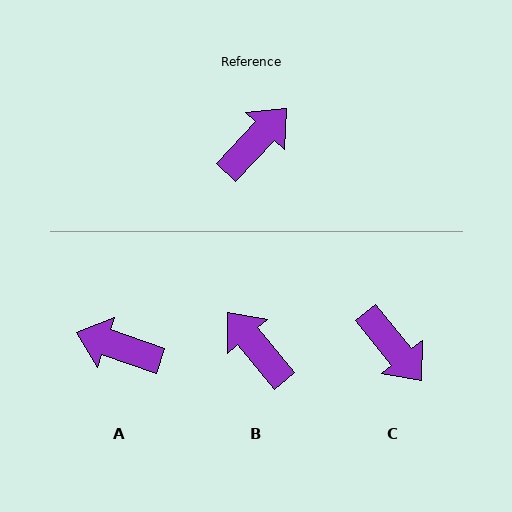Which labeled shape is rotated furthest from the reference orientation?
A, about 115 degrees away.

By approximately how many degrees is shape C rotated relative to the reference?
Approximately 97 degrees clockwise.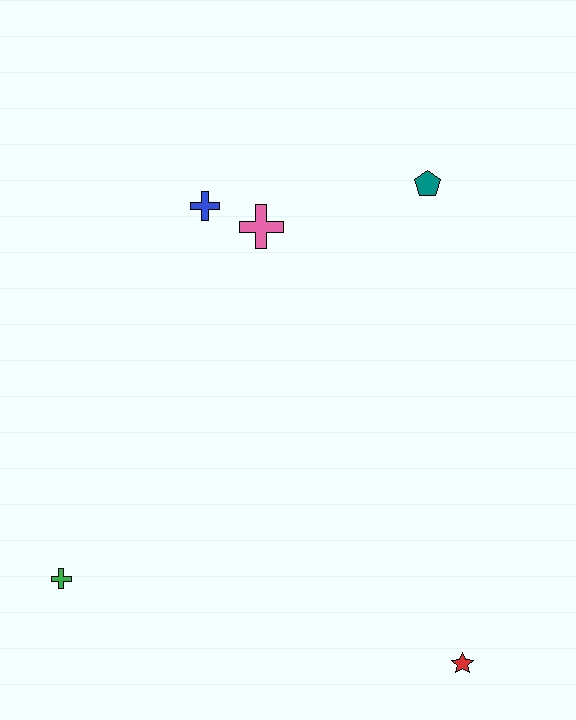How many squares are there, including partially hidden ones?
There are no squares.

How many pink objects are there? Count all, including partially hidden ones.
There is 1 pink object.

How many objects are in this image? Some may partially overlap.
There are 5 objects.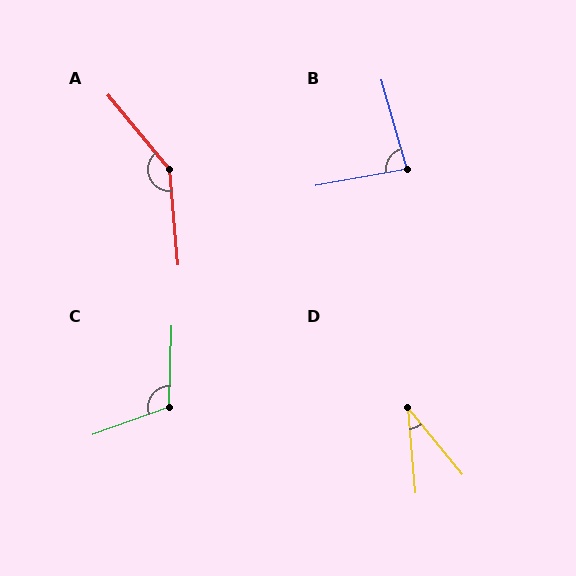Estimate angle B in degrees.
Approximately 84 degrees.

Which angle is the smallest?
D, at approximately 34 degrees.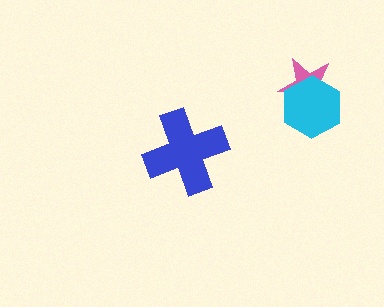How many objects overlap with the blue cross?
0 objects overlap with the blue cross.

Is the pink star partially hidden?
Yes, it is partially covered by another shape.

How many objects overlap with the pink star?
1 object overlaps with the pink star.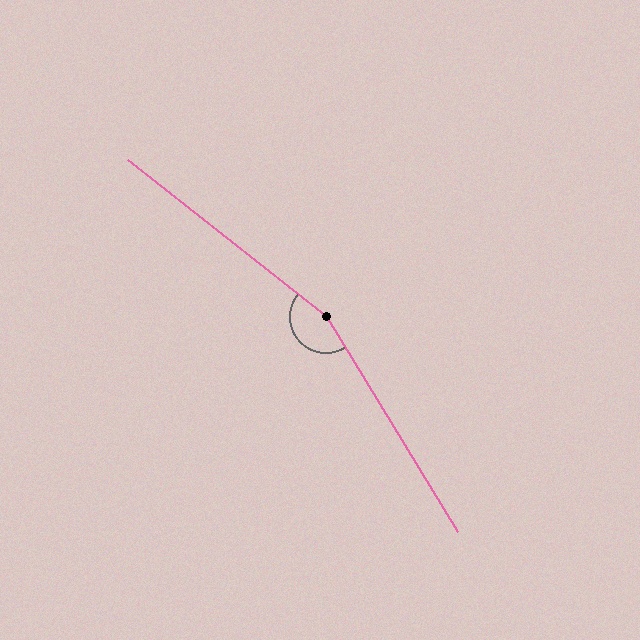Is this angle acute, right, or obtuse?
It is obtuse.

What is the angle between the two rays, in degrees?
Approximately 160 degrees.